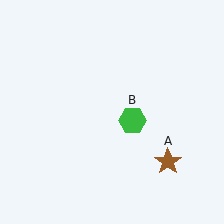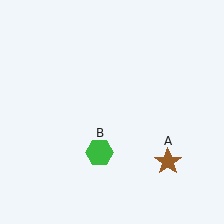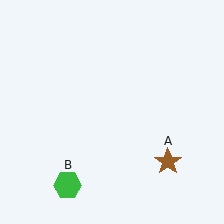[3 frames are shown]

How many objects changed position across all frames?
1 object changed position: green hexagon (object B).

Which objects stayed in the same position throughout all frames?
Brown star (object A) remained stationary.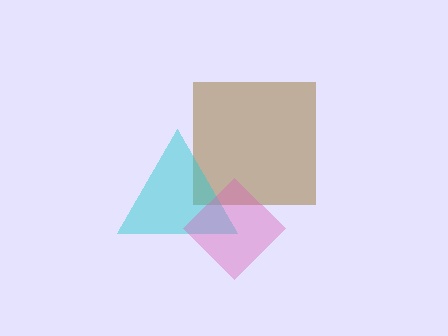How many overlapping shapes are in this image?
There are 3 overlapping shapes in the image.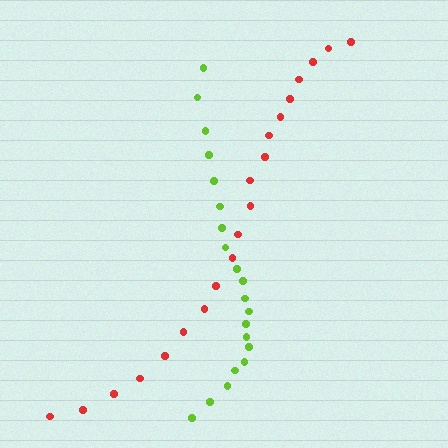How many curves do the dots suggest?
There are 2 distinct paths.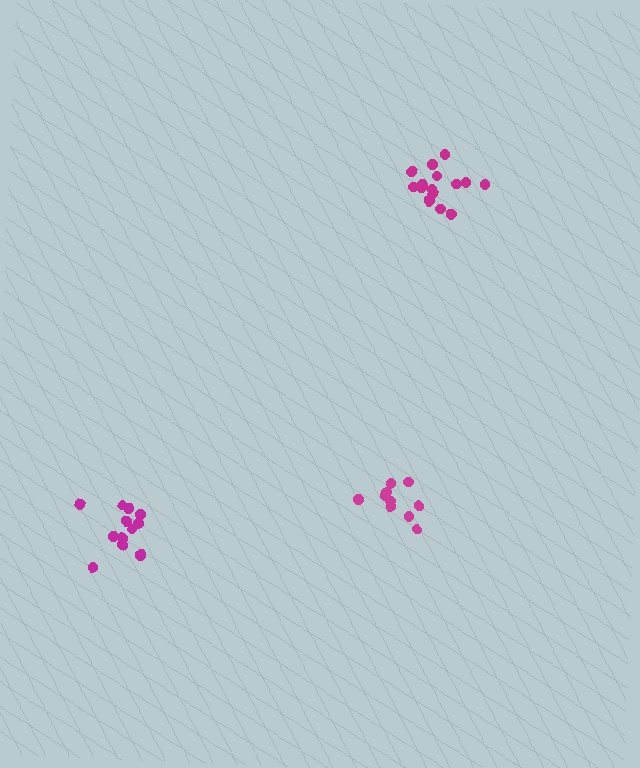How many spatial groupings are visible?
There are 3 spatial groupings.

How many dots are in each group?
Group 1: 13 dots, Group 2: 10 dots, Group 3: 16 dots (39 total).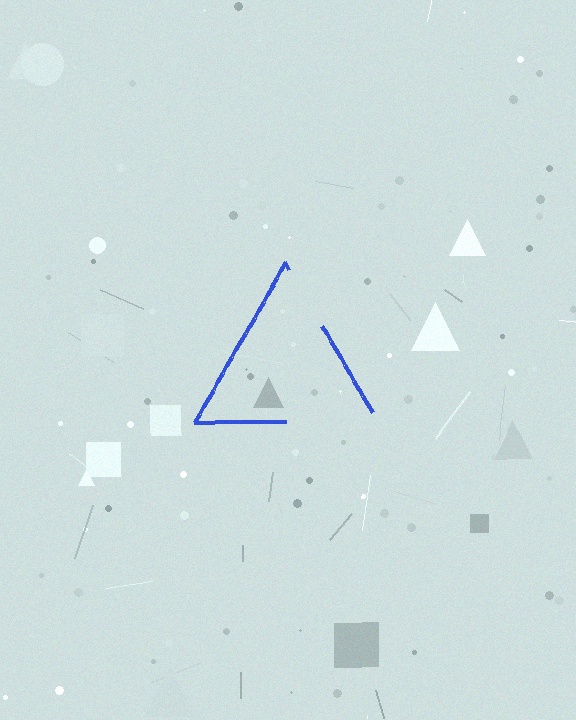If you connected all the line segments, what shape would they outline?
They would outline a triangle.